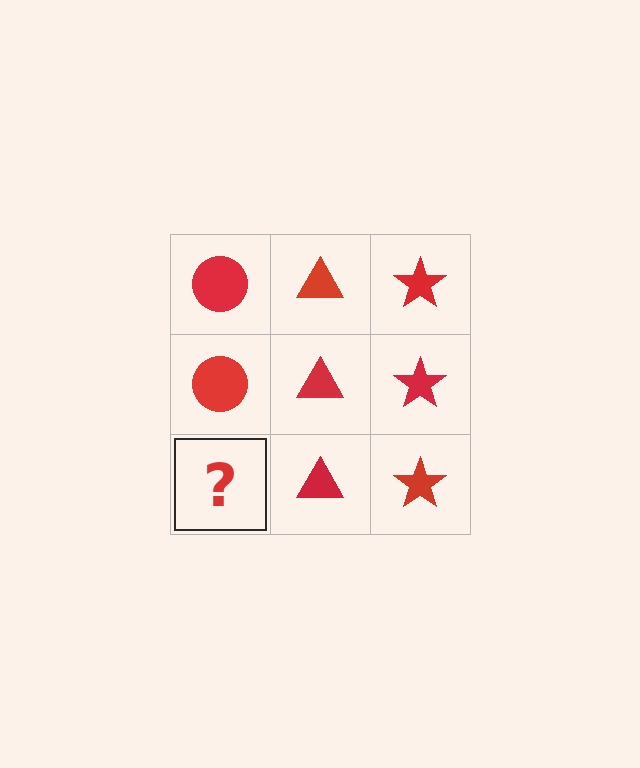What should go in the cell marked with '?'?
The missing cell should contain a red circle.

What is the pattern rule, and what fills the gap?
The rule is that each column has a consistent shape. The gap should be filled with a red circle.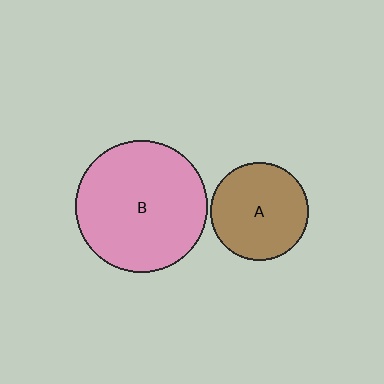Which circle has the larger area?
Circle B (pink).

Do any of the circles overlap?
No, none of the circles overlap.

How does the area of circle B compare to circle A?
Approximately 1.8 times.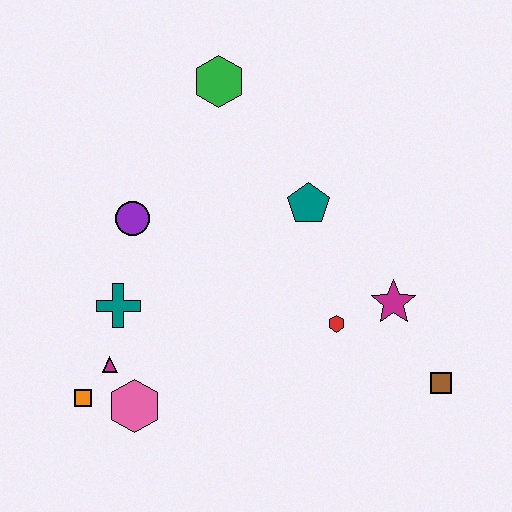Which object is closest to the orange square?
The magenta triangle is closest to the orange square.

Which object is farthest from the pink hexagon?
The green hexagon is farthest from the pink hexagon.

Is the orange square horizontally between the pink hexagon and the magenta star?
No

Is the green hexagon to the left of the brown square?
Yes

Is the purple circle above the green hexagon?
No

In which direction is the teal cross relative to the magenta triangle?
The teal cross is above the magenta triangle.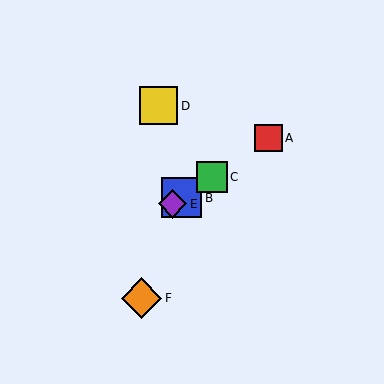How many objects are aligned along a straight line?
4 objects (A, B, C, E) are aligned along a straight line.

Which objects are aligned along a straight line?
Objects A, B, C, E are aligned along a straight line.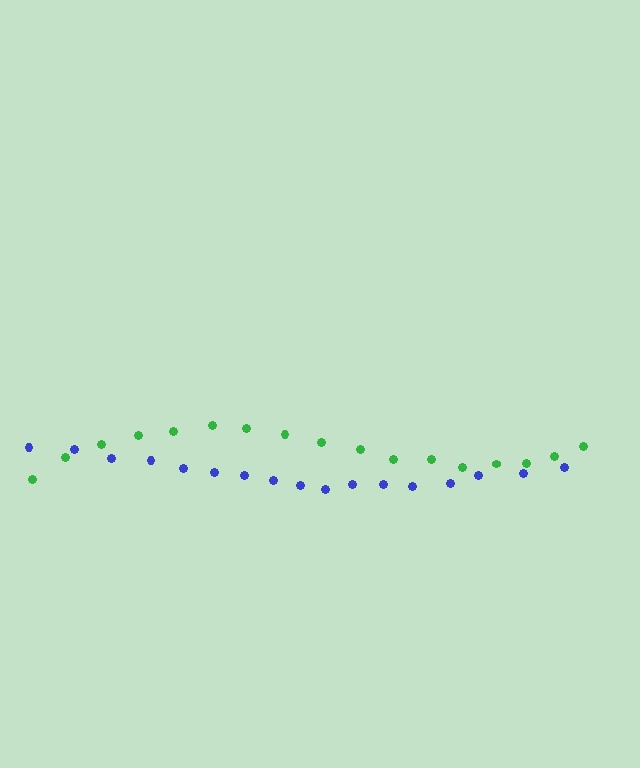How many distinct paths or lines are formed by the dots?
There are 2 distinct paths.